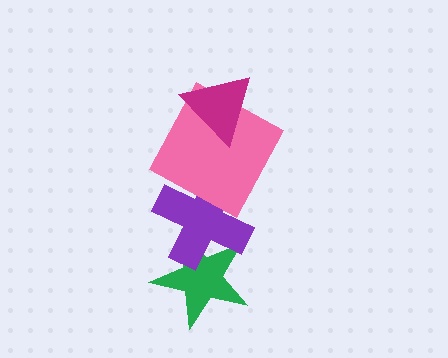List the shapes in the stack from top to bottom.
From top to bottom: the magenta triangle, the pink square, the purple cross, the green star.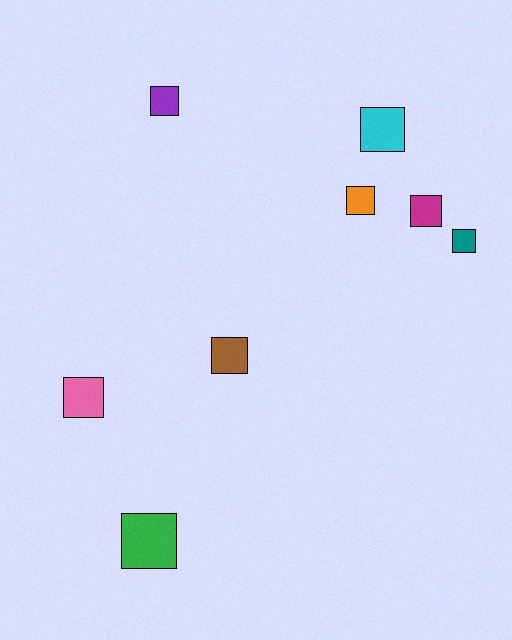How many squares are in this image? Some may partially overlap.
There are 8 squares.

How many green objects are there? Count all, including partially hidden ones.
There is 1 green object.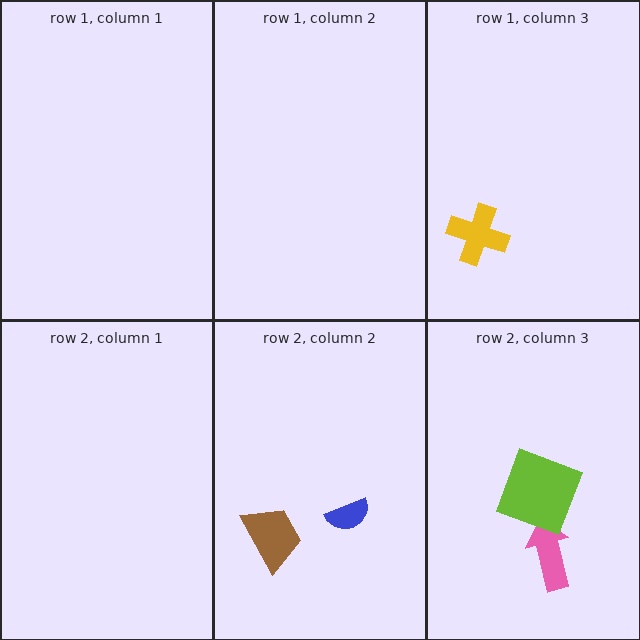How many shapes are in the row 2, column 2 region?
2.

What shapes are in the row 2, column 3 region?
The pink arrow, the lime square.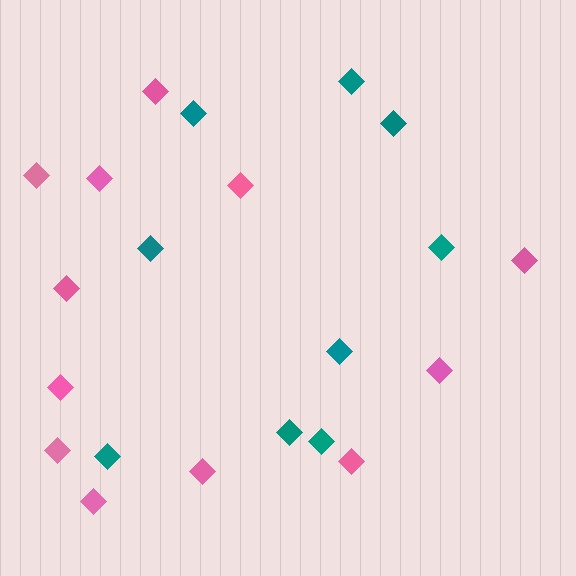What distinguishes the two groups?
There are 2 groups: one group of pink diamonds (12) and one group of teal diamonds (9).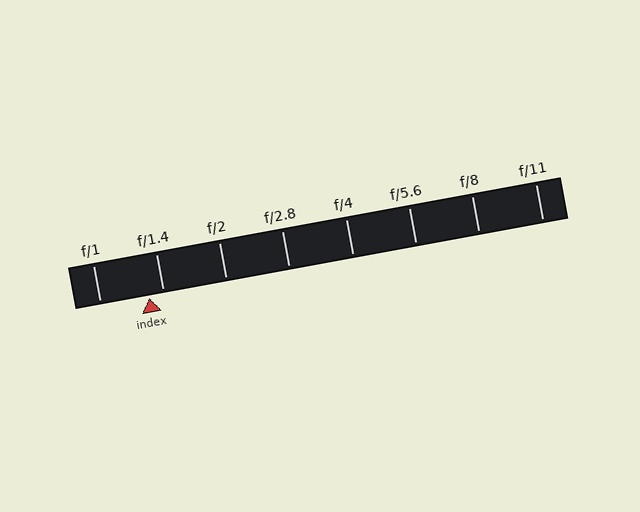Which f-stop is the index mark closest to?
The index mark is closest to f/1.4.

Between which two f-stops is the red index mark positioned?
The index mark is between f/1 and f/1.4.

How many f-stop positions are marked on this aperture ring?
There are 8 f-stop positions marked.